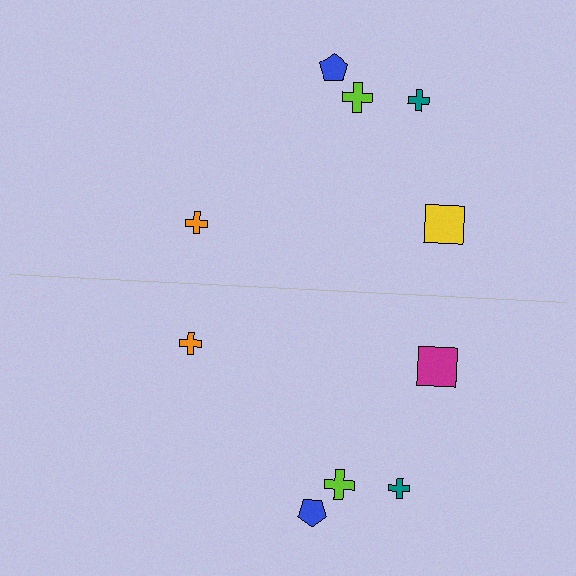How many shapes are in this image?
There are 10 shapes in this image.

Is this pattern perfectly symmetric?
No, the pattern is not perfectly symmetric. The magenta square on the bottom side breaks the symmetry — its mirror counterpart is yellow.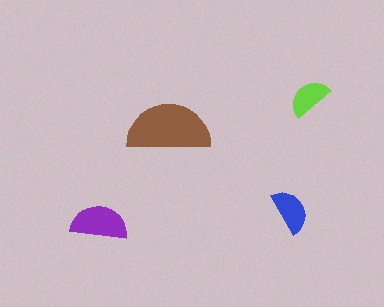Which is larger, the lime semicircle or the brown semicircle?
The brown one.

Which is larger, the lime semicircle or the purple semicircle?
The purple one.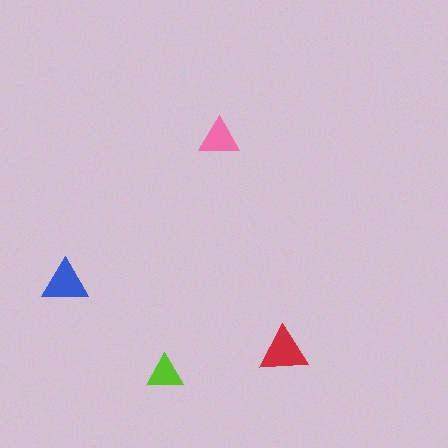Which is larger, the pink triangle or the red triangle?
The red one.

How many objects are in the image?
There are 4 objects in the image.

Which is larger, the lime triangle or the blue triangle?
The blue one.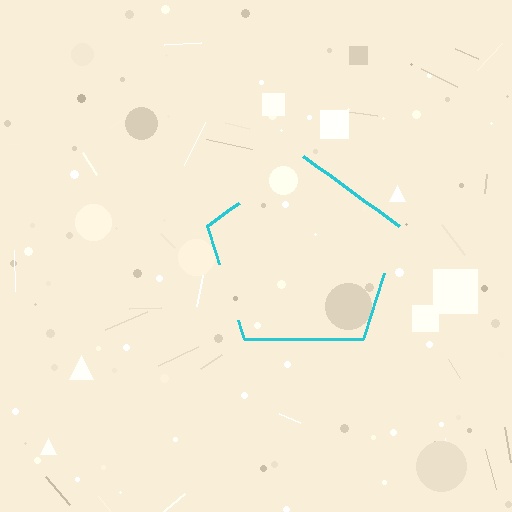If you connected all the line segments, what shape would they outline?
They would outline a pentagon.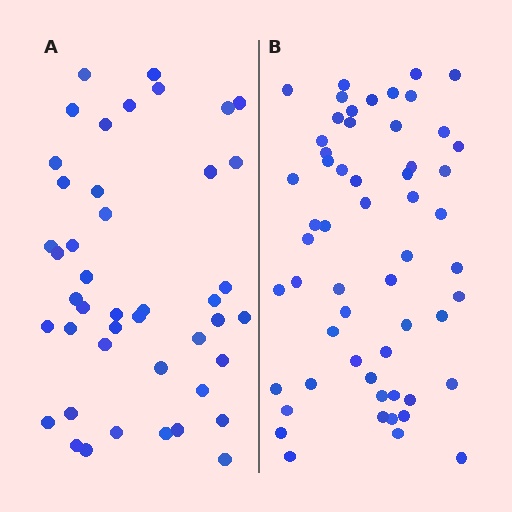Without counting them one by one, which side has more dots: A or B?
Region B (the right region) has more dots.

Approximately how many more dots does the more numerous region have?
Region B has approximately 15 more dots than region A.